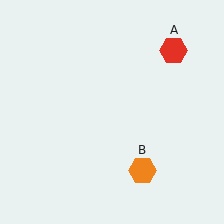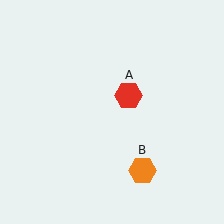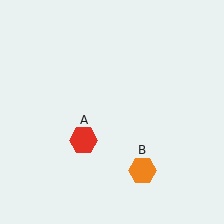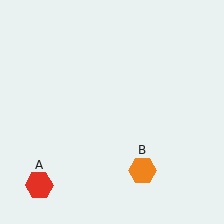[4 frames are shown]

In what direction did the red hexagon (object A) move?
The red hexagon (object A) moved down and to the left.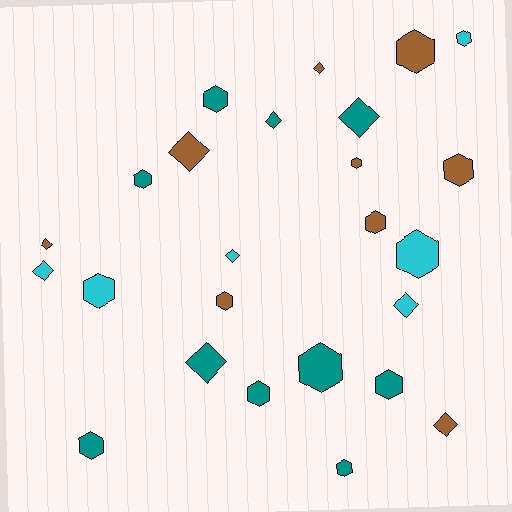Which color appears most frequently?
Teal, with 10 objects.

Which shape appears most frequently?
Hexagon, with 15 objects.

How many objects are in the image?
There are 25 objects.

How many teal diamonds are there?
There are 3 teal diamonds.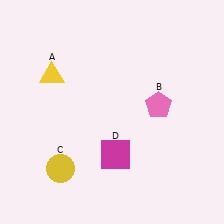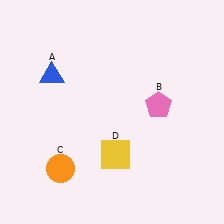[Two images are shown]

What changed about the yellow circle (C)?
In Image 1, C is yellow. In Image 2, it changed to orange.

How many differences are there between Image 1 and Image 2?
There are 3 differences between the two images.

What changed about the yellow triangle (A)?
In Image 1, A is yellow. In Image 2, it changed to blue.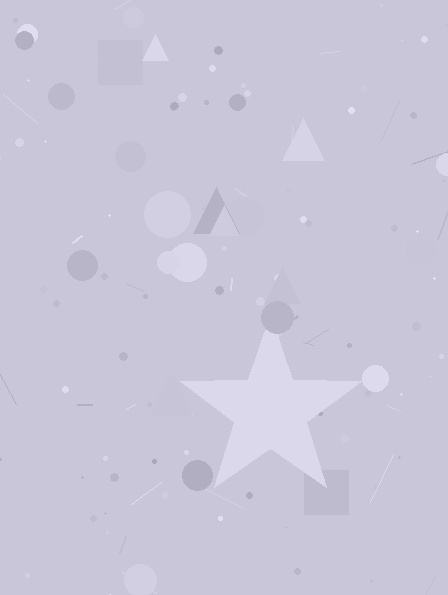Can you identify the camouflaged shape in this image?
The camouflaged shape is a star.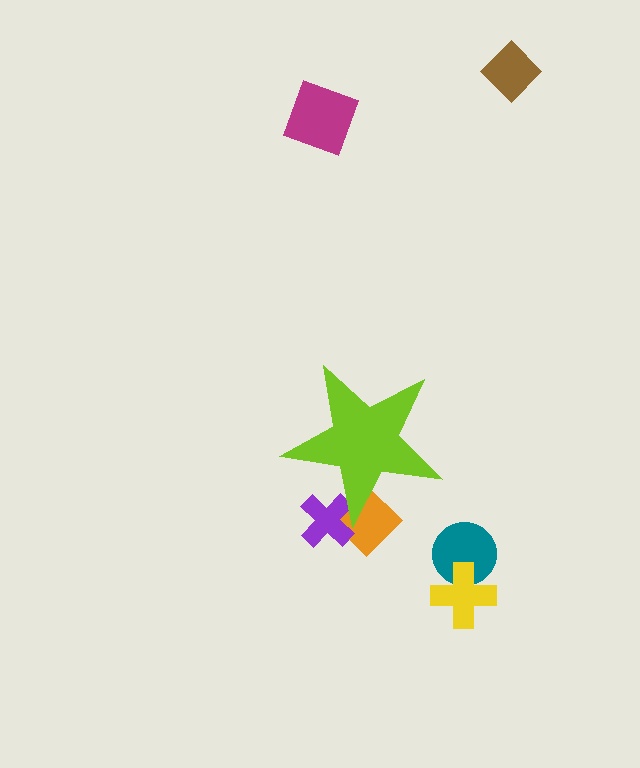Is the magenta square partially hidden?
No, the magenta square is fully visible.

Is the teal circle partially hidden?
No, the teal circle is fully visible.